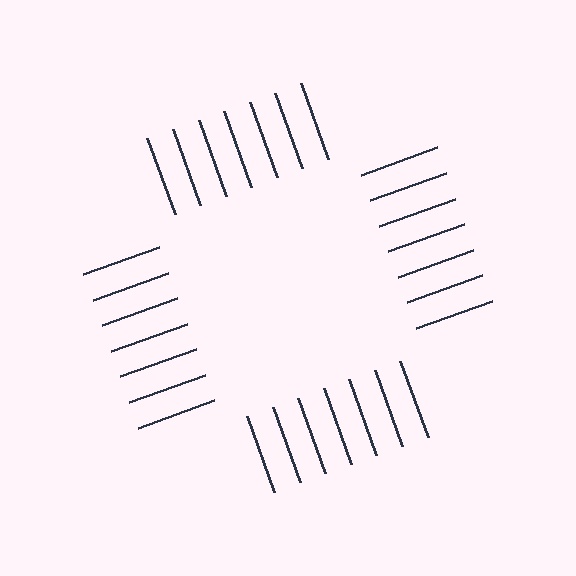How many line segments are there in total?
28 — 7 along each of the 4 edges.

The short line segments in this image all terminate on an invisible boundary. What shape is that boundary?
An illusory square — the line segments terminate on its edges but no continuous stroke is drawn.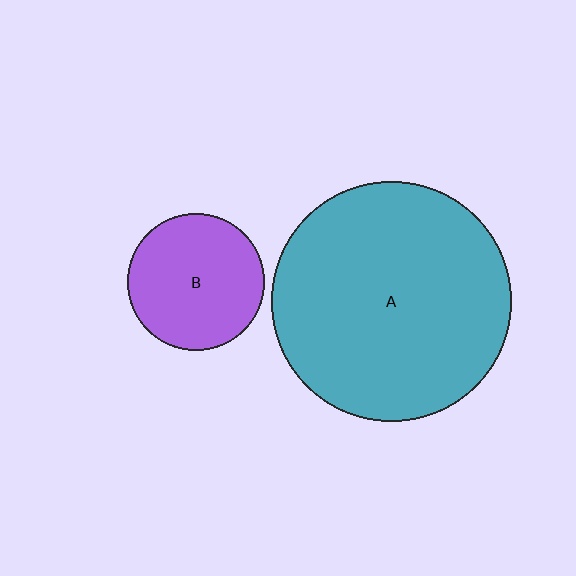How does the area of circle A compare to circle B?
Approximately 3.0 times.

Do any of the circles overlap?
No, none of the circles overlap.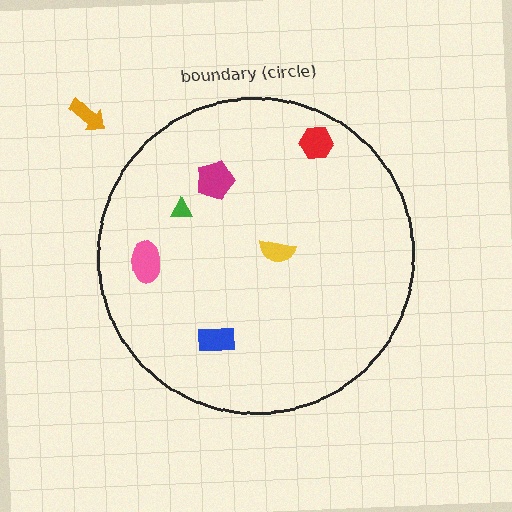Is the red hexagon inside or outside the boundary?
Inside.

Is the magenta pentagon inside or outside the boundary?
Inside.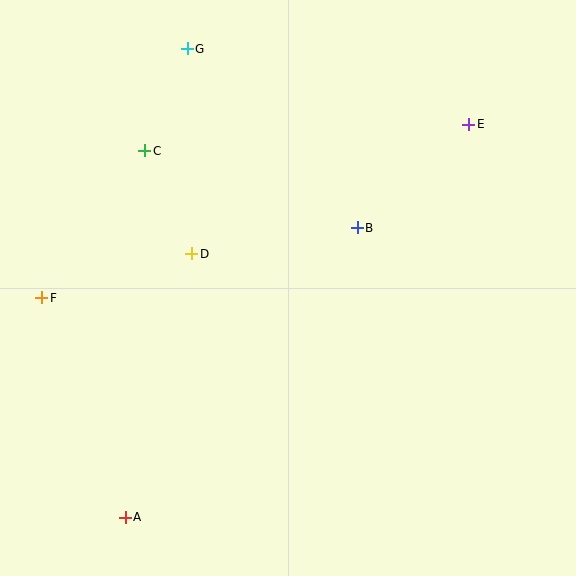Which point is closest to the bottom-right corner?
Point B is closest to the bottom-right corner.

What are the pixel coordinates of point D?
Point D is at (192, 254).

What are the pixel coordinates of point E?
Point E is at (469, 124).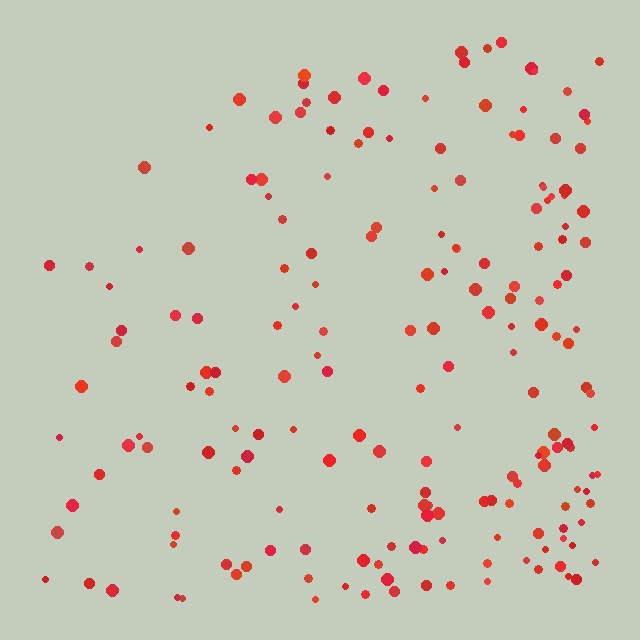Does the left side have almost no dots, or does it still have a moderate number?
Still a moderate number, just noticeably fewer than the right.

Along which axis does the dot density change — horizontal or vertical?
Horizontal.